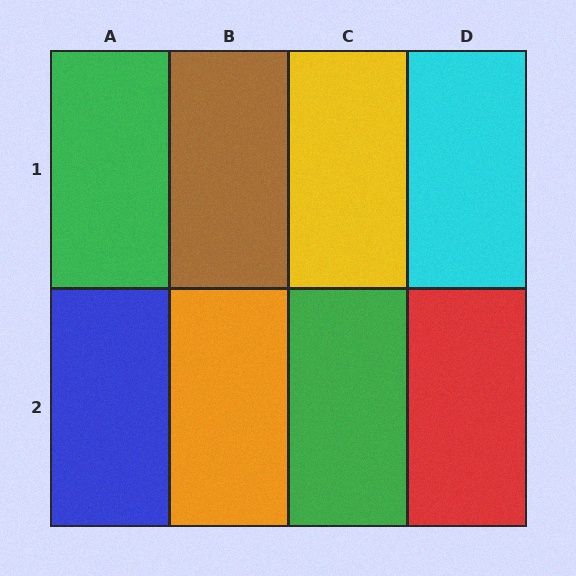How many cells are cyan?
1 cell is cyan.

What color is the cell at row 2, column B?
Orange.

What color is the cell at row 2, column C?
Green.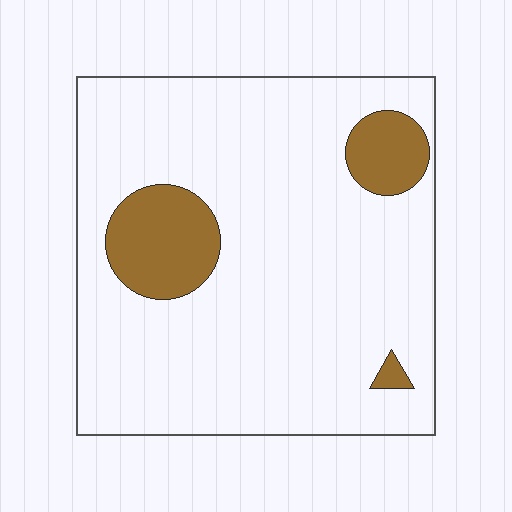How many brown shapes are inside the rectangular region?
3.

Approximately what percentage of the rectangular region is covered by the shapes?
Approximately 15%.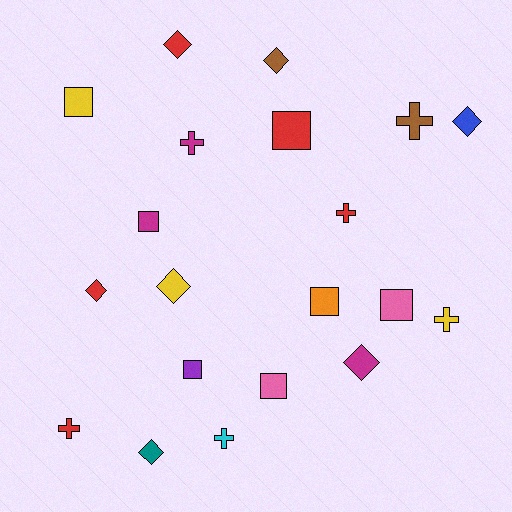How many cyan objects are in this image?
There is 1 cyan object.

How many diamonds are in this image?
There are 7 diamonds.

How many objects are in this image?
There are 20 objects.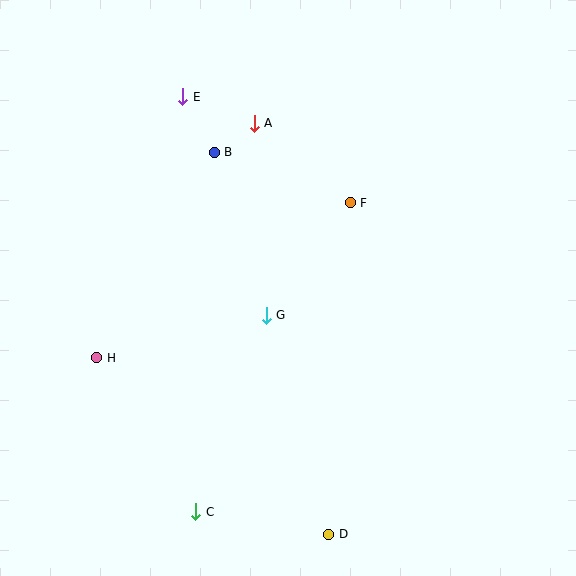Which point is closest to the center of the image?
Point G at (266, 315) is closest to the center.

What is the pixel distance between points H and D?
The distance between H and D is 292 pixels.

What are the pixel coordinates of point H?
Point H is at (97, 358).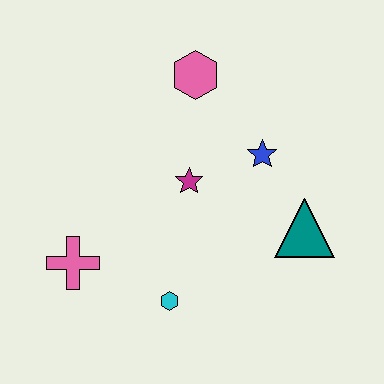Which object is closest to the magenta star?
The blue star is closest to the magenta star.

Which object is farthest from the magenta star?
The pink cross is farthest from the magenta star.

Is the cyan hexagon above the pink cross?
No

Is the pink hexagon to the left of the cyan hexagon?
No